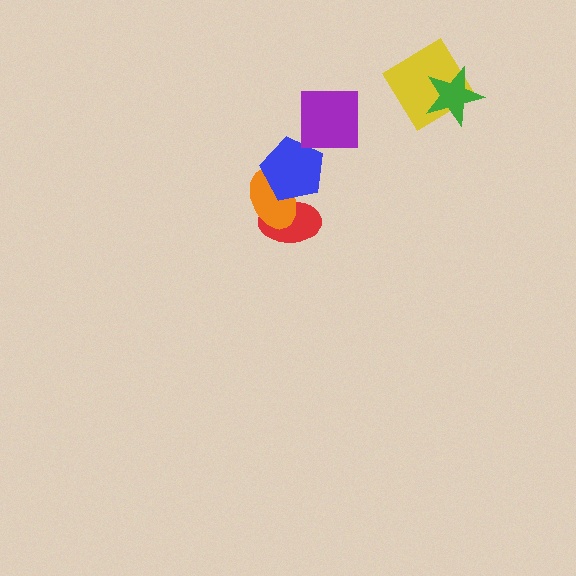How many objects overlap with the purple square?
0 objects overlap with the purple square.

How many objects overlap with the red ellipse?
2 objects overlap with the red ellipse.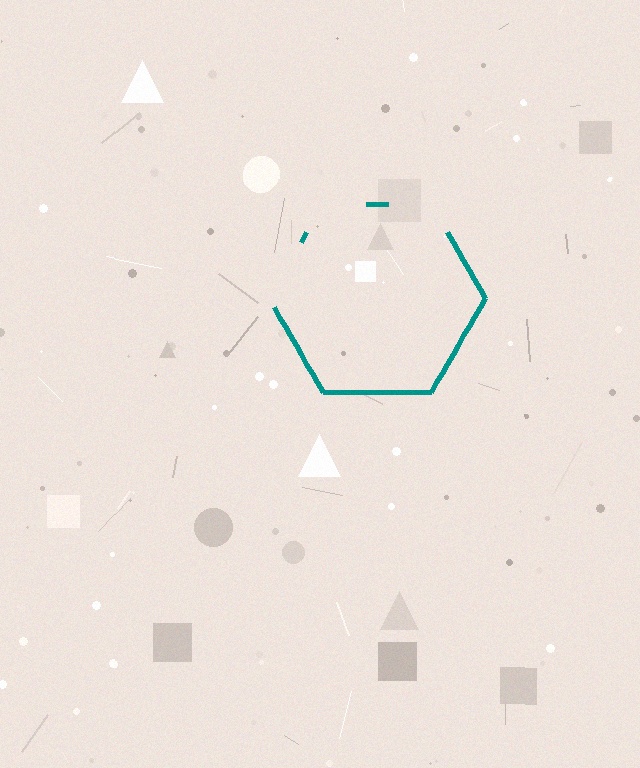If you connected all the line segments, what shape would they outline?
They would outline a hexagon.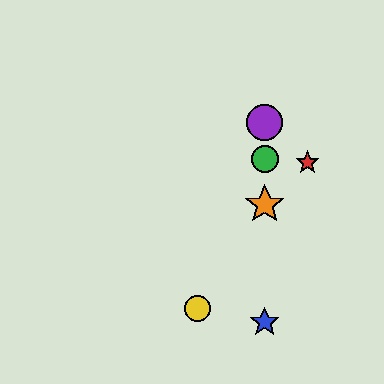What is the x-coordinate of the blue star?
The blue star is at x≈265.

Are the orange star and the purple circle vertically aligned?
Yes, both are at x≈265.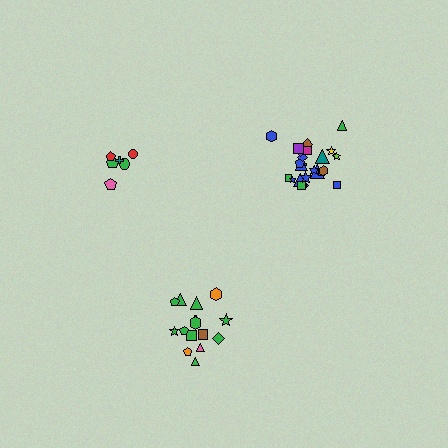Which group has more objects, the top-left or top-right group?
The top-right group.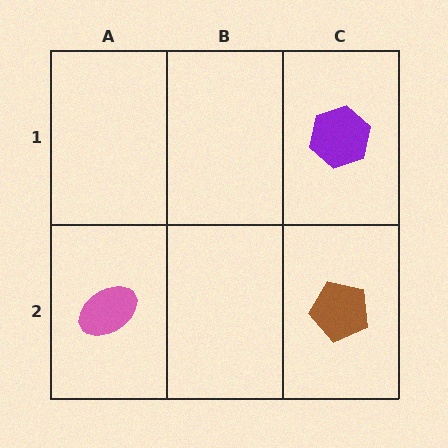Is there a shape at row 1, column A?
No, that cell is empty.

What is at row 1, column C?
A purple hexagon.